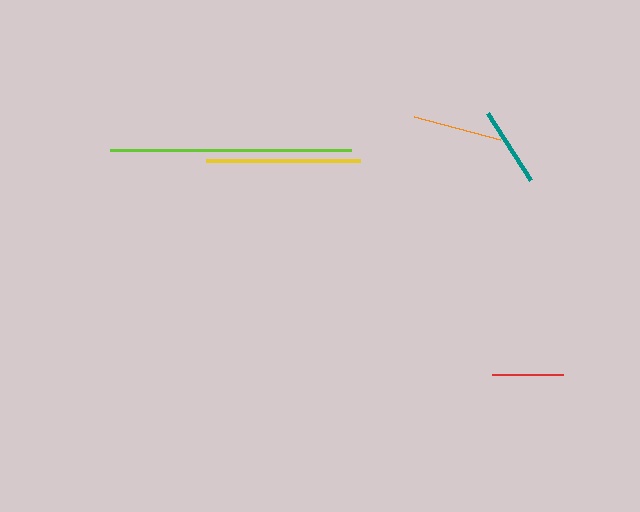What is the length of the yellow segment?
The yellow segment is approximately 154 pixels long.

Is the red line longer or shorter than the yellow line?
The yellow line is longer than the red line.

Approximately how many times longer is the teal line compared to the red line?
The teal line is approximately 1.1 times the length of the red line.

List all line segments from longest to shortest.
From longest to shortest: lime, yellow, orange, teal, red.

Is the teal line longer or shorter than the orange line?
The orange line is longer than the teal line.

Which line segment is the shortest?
The red line is the shortest at approximately 72 pixels.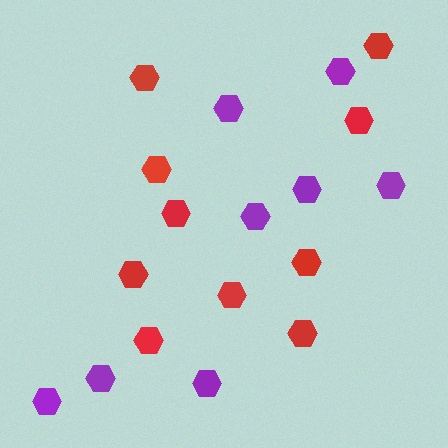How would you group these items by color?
There are 2 groups: one group of purple hexagons (8) and one group of red hexagons (10).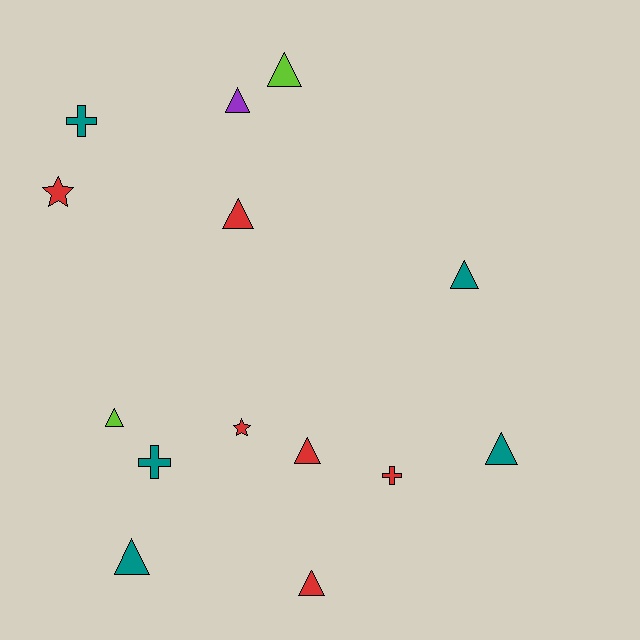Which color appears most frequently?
Red, with 6 objects.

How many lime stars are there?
There are no lime stars.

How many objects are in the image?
There are 14 objects.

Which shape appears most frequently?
Triangle, with 9 objects.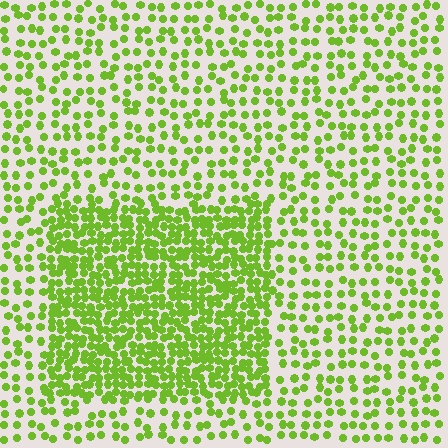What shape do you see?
I see a rectangle.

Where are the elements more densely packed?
The elements are more densely packed inside the rectangle boundary.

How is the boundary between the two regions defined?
The boundary is defined by a change in element density (approximately 2.3x ratio). All elements are the same color, size, and shape.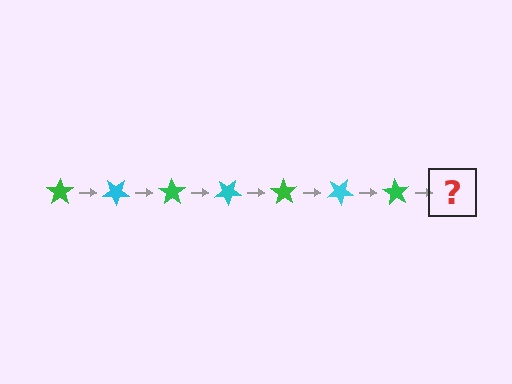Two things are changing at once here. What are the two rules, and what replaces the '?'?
The two rules are that it rotates 35 degrees each step and the color cycles through green and cyan. The '?' should be a cyan star, rotated 245 degrees from the start.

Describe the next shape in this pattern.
It should be a cyan star, rotated 245 degrees from the start.